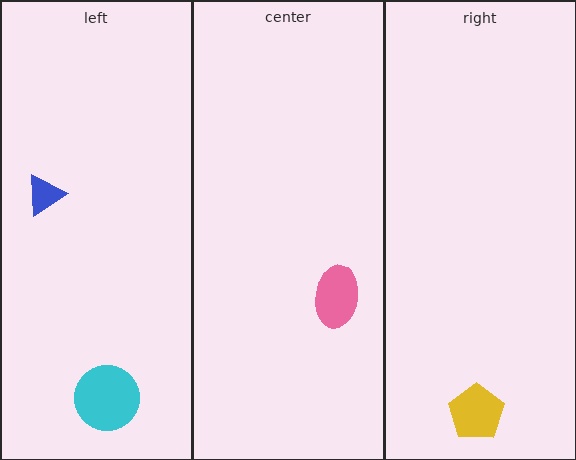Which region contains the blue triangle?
The left region.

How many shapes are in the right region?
1.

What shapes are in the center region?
The pink ellipse.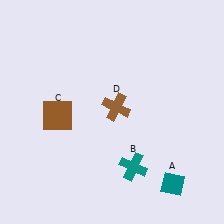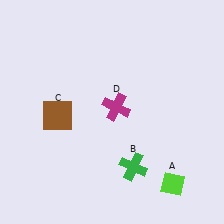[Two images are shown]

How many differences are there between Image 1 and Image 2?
There are 3 differences between the two images.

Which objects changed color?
A changed from teal to lime. B changed from teal to green. D changed from brown to magenta.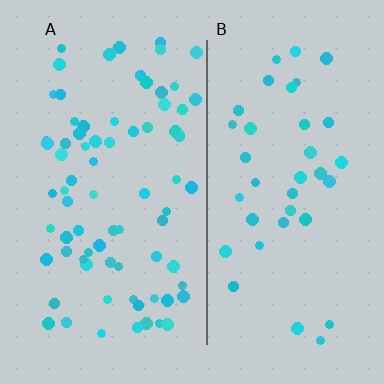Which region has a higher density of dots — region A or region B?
A (the left).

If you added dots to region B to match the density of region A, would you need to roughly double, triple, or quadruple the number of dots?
Approximately double.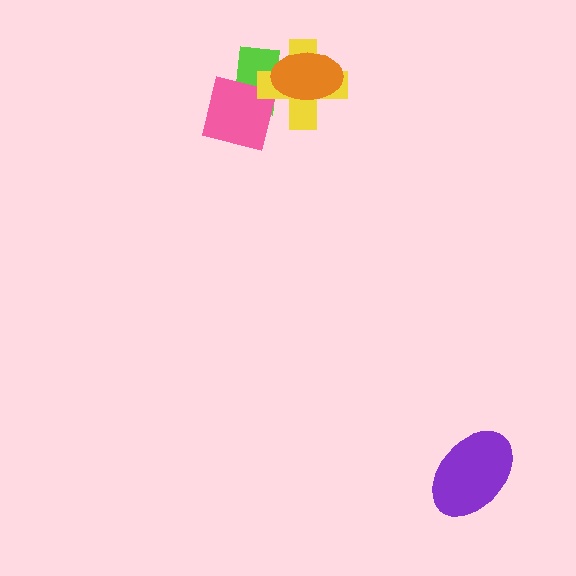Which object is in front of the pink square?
The yellow cross is in front of the pink square.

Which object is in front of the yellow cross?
The orange ellipse is in front of the yellow cross.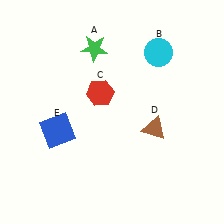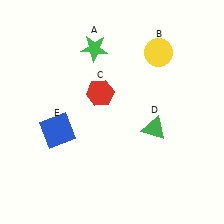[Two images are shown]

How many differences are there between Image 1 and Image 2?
There are 2 differences between the two images.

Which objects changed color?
B changed from cyan to yellow. D changed from brown to green.